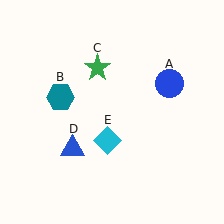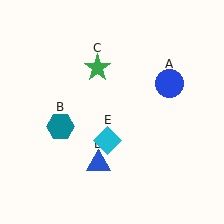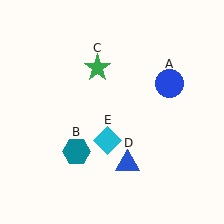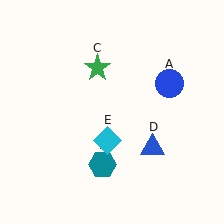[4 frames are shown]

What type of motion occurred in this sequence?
The teal hexagon (object B), blue triangle (object D) rotated counterclockwise around the center of the scene.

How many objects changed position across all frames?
2 objects changed position: teal hexagon (object B), blue triangle (object D).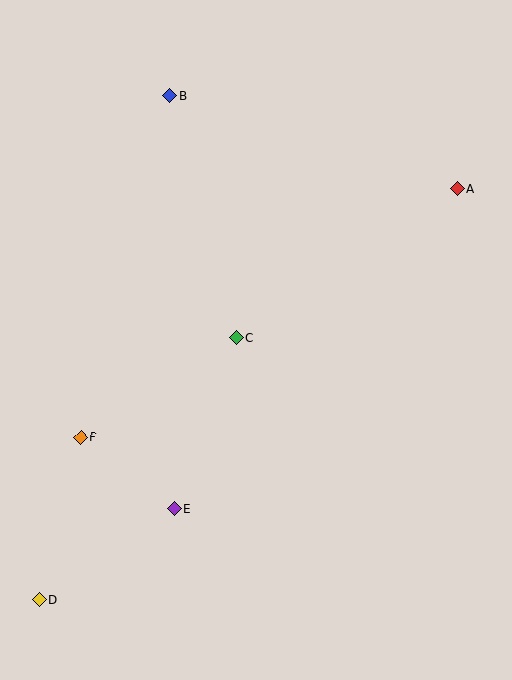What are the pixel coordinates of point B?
Point B is at (170, 96).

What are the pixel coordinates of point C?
Point C is at (236, 338).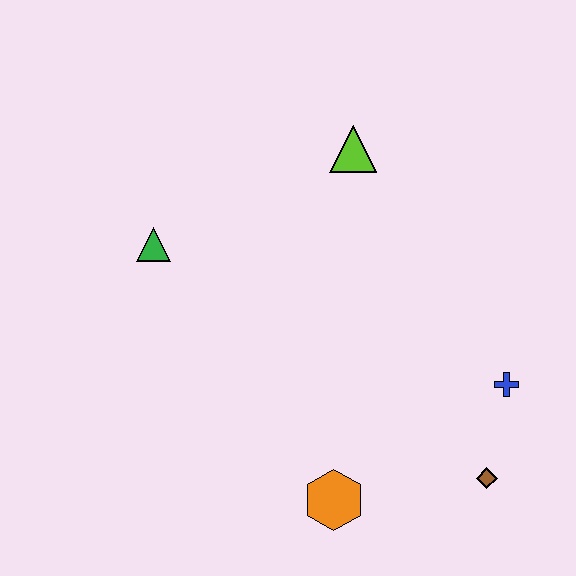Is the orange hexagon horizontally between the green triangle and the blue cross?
Yes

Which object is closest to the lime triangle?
The green triangle is closest to the lime triangle.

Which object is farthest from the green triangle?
The brown diamond is farthest from the green triangle.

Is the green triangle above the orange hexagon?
Yes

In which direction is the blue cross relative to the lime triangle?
The blue cross is below the lime triangle.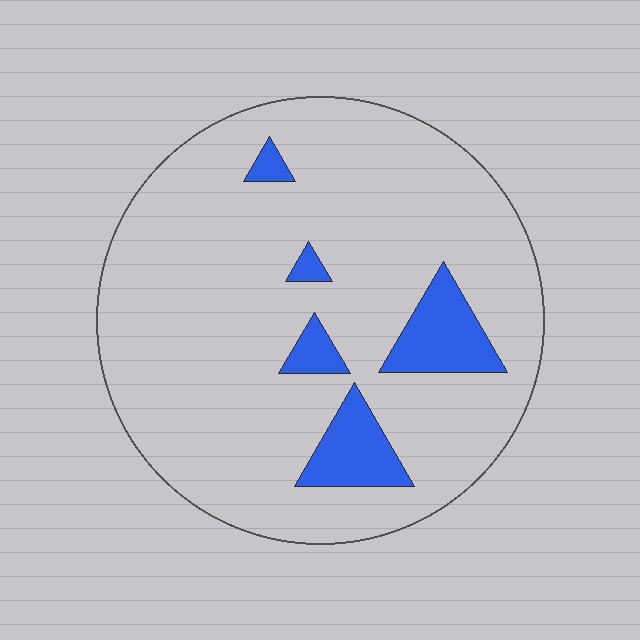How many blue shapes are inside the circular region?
5.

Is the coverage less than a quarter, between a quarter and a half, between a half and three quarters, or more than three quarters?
Less than a quarter.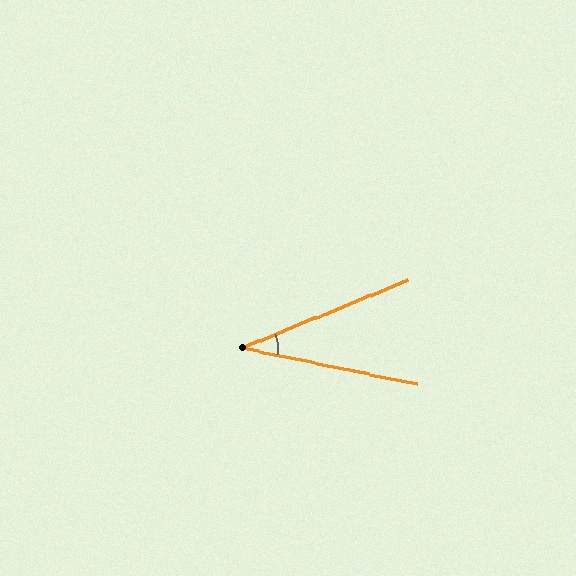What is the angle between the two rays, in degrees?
Approximately 34 degrees.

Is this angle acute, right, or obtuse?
It is acute.